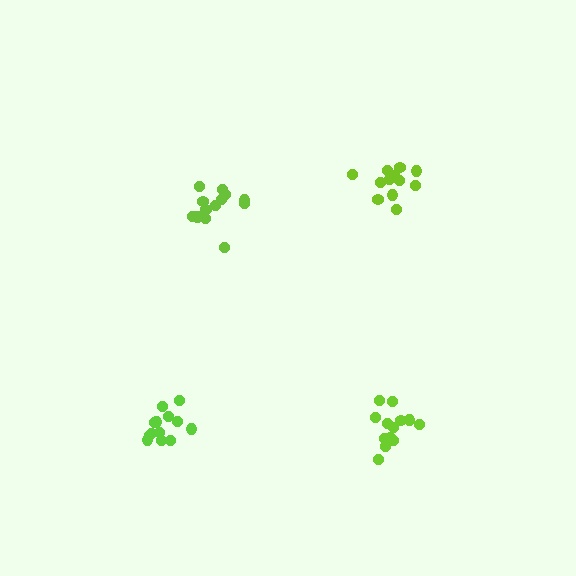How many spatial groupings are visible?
There are 4 spatial groupings.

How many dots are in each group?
Group 1: 12 dots, Group 2: 14 dots, Group 3: 13 dots, Group 4: 13 dots (52 total).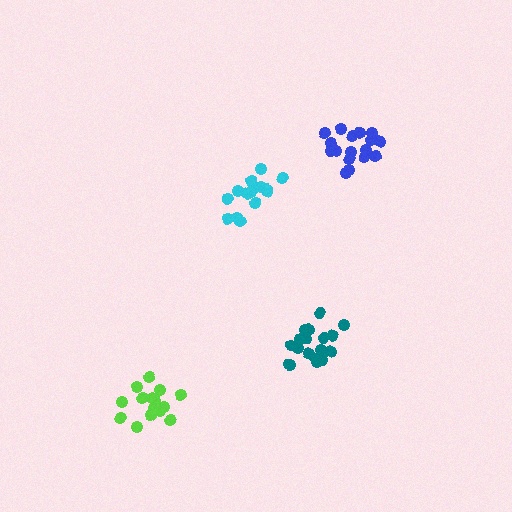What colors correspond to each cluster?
The clusters are colored: blue, cyan, teal, lime.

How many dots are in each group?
Group 1: 18 dots, Group 2: 15 dots, Group 3: 19 dots, Group 4: 16 dots (68 total).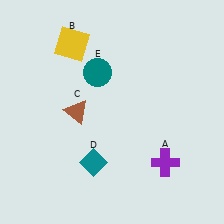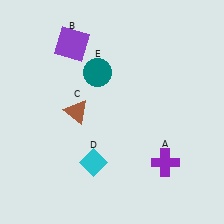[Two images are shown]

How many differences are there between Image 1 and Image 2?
There are 2 differences between the two images.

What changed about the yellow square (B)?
In Image 1, B is yellow. In Image 2, it changed to purple.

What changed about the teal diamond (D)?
In Image 1, D is teal. In Image 2, it changed to cyan.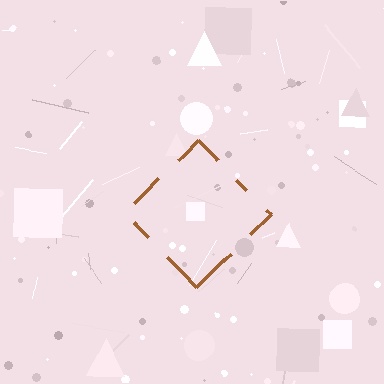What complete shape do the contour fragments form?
The contour fragments form a diamond.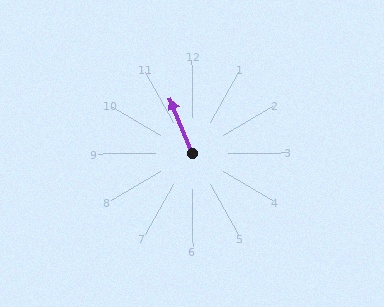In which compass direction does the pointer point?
North.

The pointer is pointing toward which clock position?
Roughly 11 o'clock.